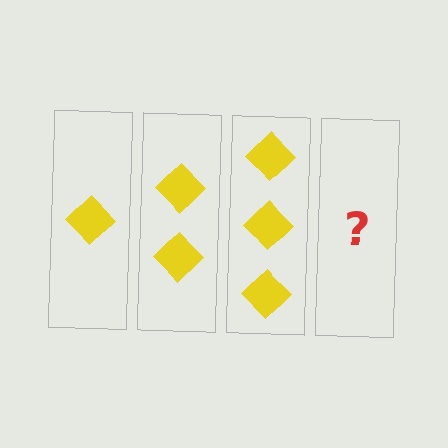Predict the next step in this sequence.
The next step is 4 diamonds.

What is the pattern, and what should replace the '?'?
The pattern is that each step adds one more diamond. The '?' should be 4 diamonds.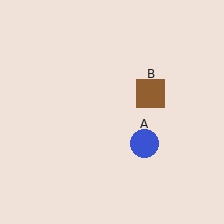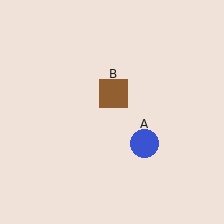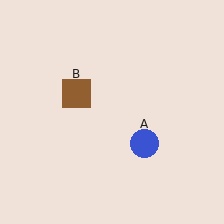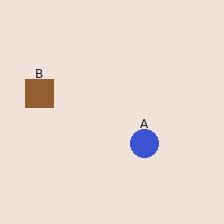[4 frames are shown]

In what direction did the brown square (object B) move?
The brown square (object B) moved left.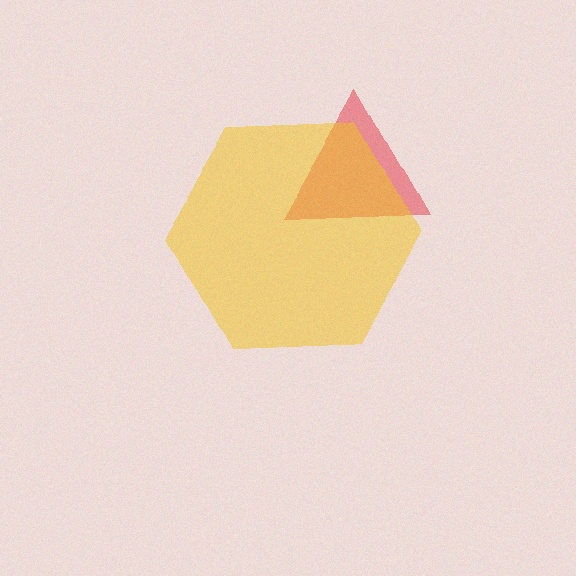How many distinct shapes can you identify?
There are 2 distinct shapes: a red triangle, a yellow hexagon.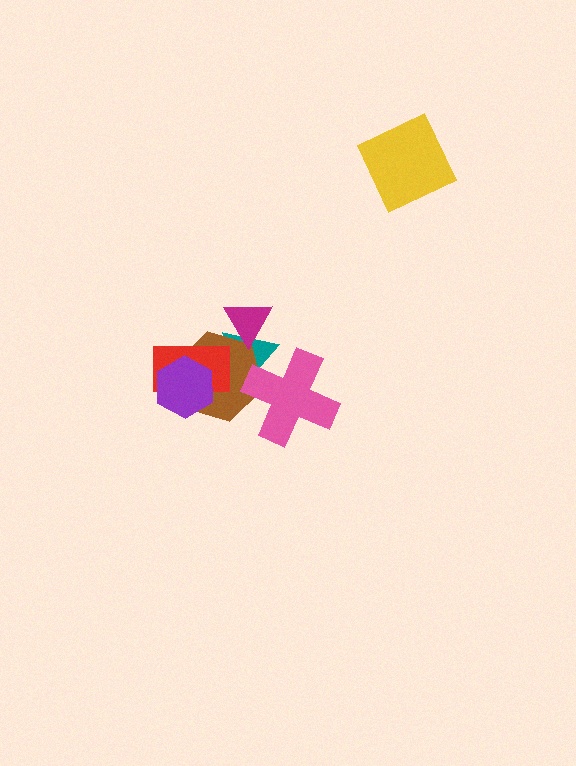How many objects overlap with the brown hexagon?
5 objects overlap with the brown hexagon.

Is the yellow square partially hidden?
No, no other shape covers it.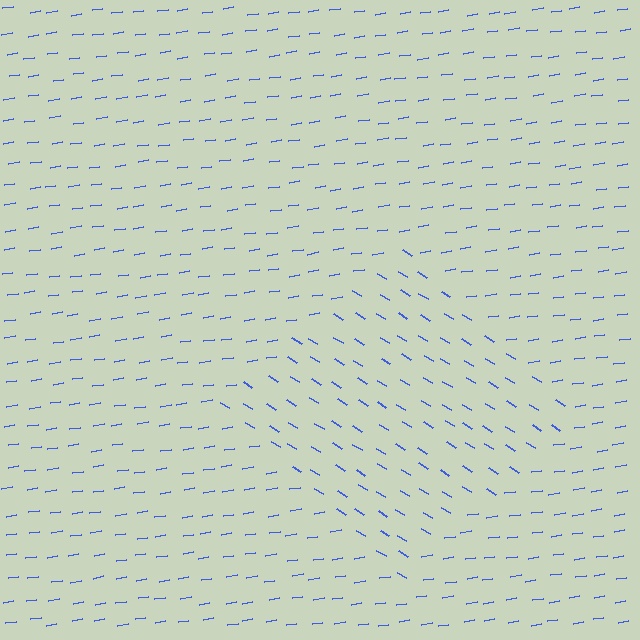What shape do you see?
I see a diamond.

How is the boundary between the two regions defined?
The boundary is defined purely by a change in line orientation (approximately 39 degrees difference). All lines are the same color and thickness.